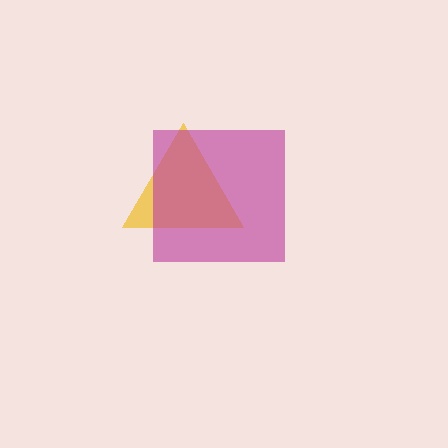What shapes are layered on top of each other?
The layered shapes are: a yellow triangle, a magenta square.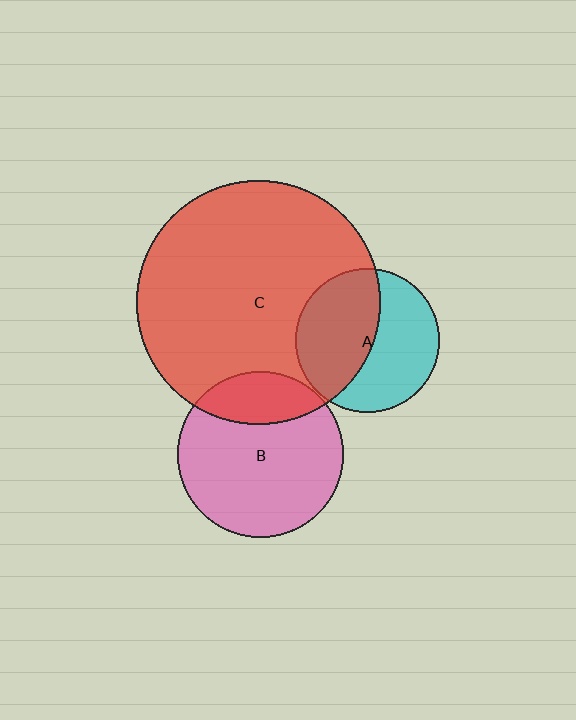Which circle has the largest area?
Circle C (red).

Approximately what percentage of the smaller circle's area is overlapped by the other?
Approximately 20%.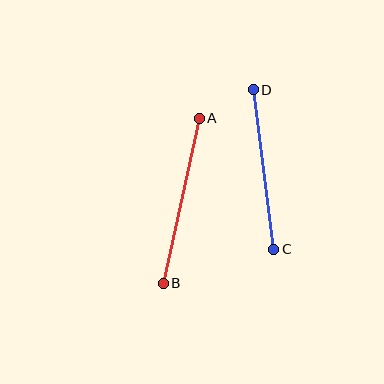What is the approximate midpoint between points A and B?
The midpoint is at approximately (181, 201) pixels.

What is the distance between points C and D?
The distance is approximately 161 pixels.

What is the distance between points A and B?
The distance is approximately 169 pixels.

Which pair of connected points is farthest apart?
Points A and B are farthest apart.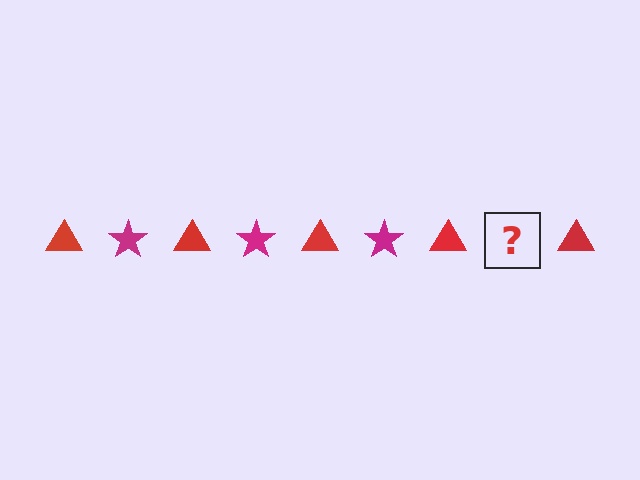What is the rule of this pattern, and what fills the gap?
The rule is that the pattern alternates between red triangle and magenta star. The gap should be filled with a magenta star.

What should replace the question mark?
The question mark should be replaced with a magenta star.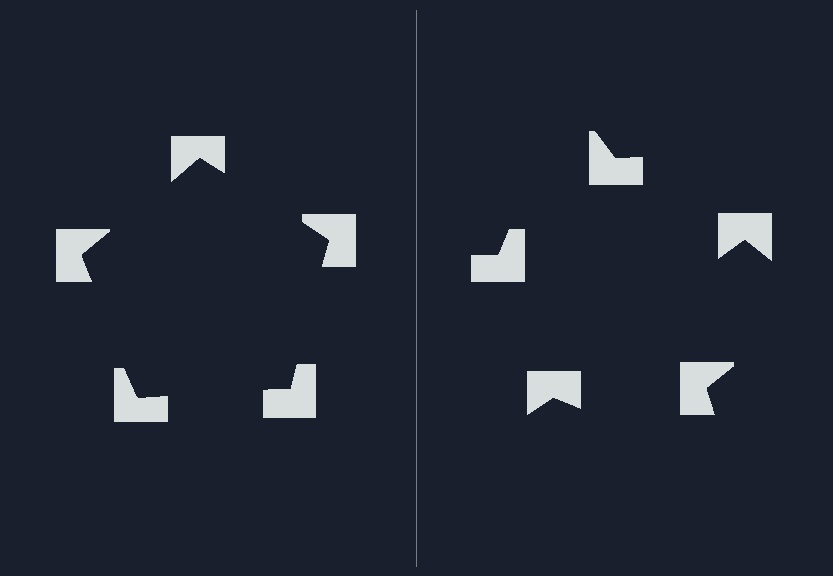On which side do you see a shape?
An illusory pentagon appears on the left side. On the right side the wedge cuts are rotated, so no coherent shape forms.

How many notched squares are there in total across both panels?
10 — 5 on each side.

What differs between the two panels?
The notched squares are positioned identically on both sides; only the wedge orientations differ. On the left they align to a pentagon; on the right they are misaligned.